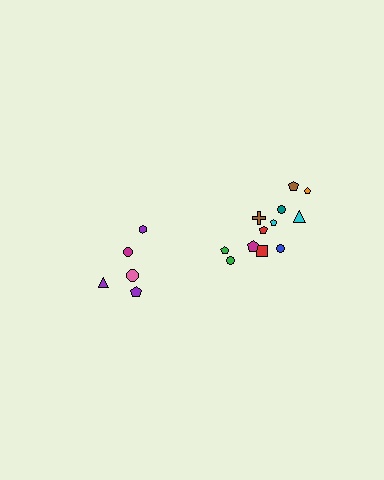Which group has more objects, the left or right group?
The right group.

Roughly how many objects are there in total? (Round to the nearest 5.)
Roughly 15 objects in total.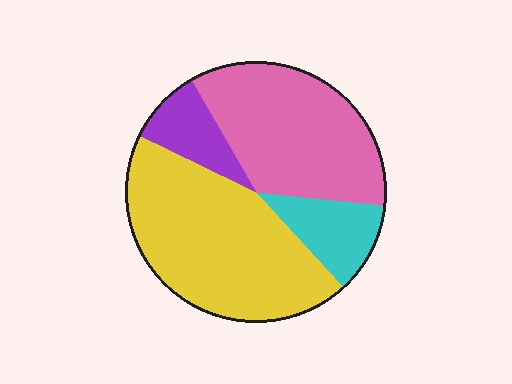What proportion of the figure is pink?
Pink covers about 35% of the figure.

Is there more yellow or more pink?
Yellow.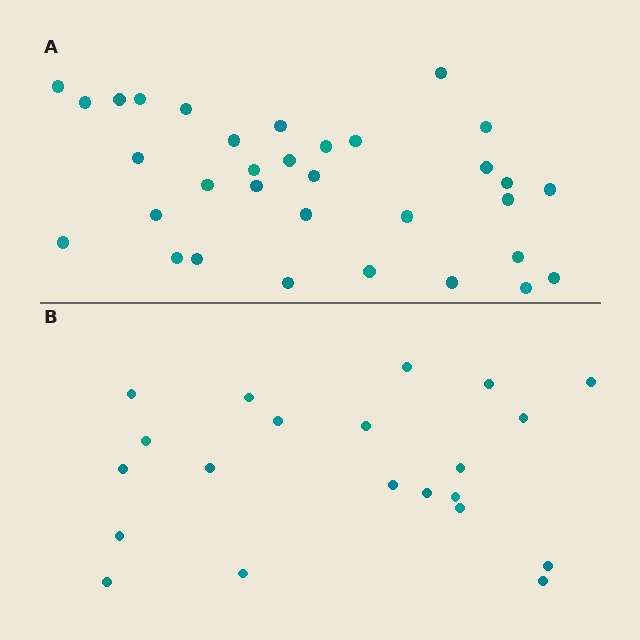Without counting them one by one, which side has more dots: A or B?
Region A (the top region) has more dots.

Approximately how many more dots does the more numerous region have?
Region A has roughly 12 or so more dots than region B.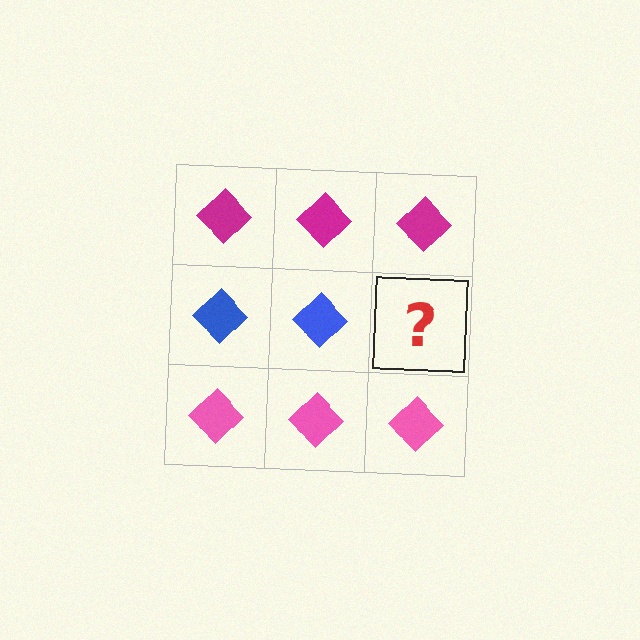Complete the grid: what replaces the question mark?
The question mark should be replaced with a blue diamond.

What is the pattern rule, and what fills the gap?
The rule is that each row has a consistent color. The gap should be filled with a blue diamond.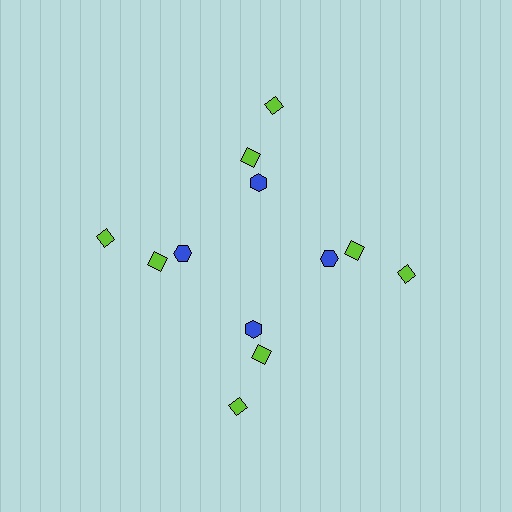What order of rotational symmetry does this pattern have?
This pattern has 4-fold rotational symmetry.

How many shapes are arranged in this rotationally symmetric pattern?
There are 12 shapes, arranged in 4 groups of 3.